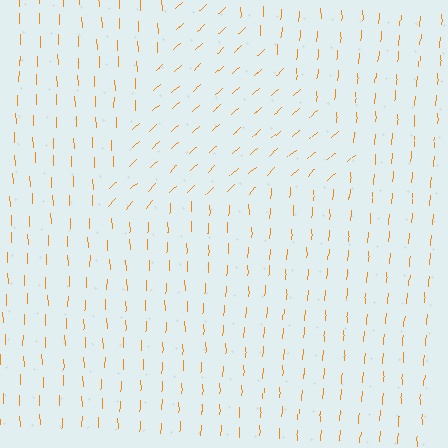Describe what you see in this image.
The image is filled with small orange line segments. A triangle region in the image has lines oriented differently from the surrounding lines, creating a visible texture boundary.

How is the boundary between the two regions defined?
The boundary is defined purely by a change in line orientation (approximately 45 degrees difference). All lines are the same color and thickness.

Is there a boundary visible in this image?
Yes, there is a texture boundary formed by a change in line orientation.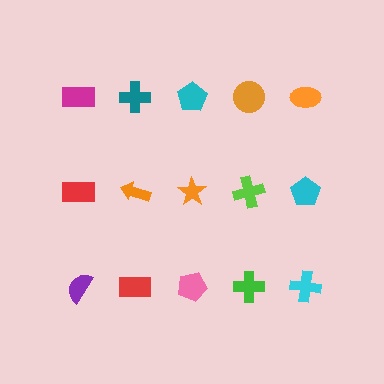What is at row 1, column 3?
A cyan pentagon.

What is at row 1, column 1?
A magenta rectangle.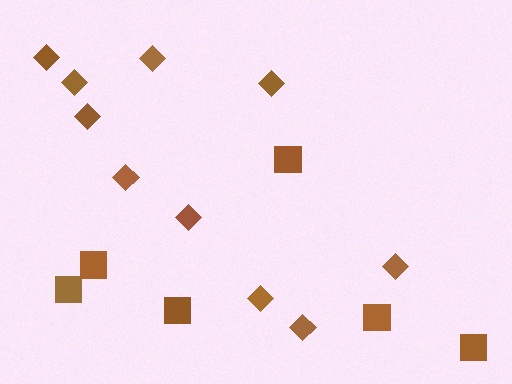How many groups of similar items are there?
There are 2 groups: one group of squares (6) and one group of diamonds (10).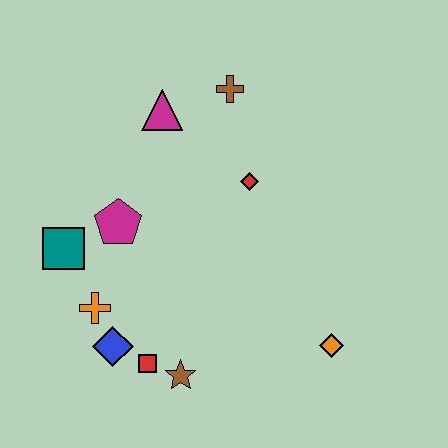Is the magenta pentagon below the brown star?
No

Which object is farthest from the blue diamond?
The brown cross is farthest from the blue diamond.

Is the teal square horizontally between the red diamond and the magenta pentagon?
No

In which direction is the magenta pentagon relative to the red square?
The magenta pentagon is above the red square.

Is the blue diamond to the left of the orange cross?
No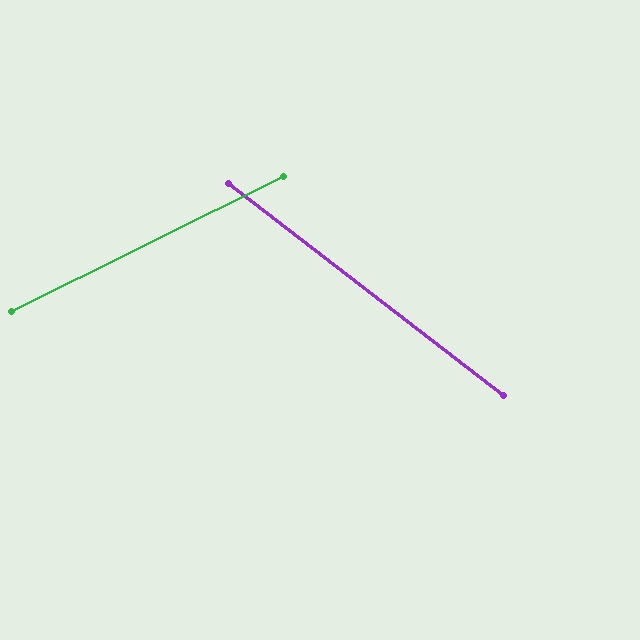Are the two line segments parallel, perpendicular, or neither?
Neither parallel nor perpendicular — they differ by about 64°.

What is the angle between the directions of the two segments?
Approximately 64 degrees.